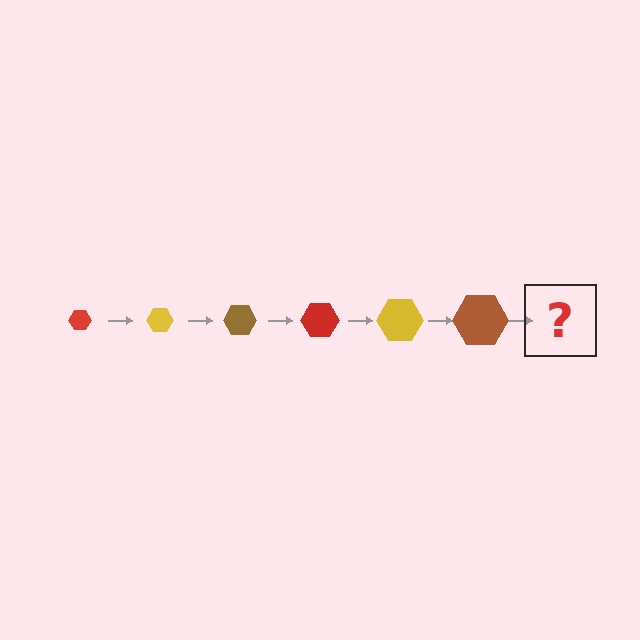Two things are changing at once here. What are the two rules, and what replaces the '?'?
The two rules are that the hexagon grows larger each step and the color cycles through red, yellow, and brown. The '?' should be a red hexagon, larger than the previous one.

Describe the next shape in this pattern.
It should be a red hexagon, larger than the previous one.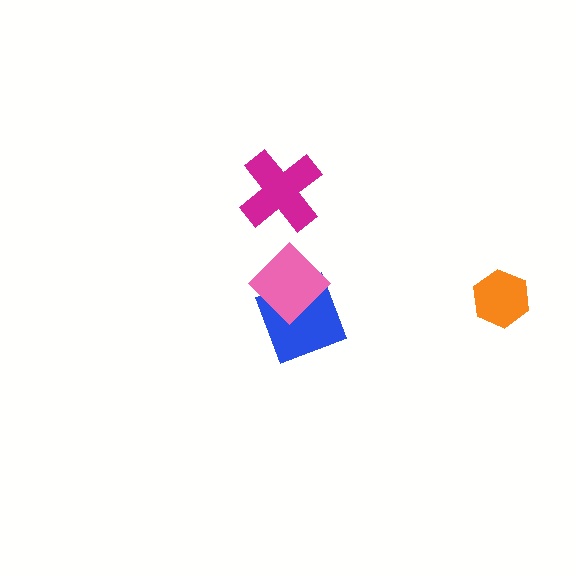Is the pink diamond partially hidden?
No, no other shape covers it.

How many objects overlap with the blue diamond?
1 object overlaps with the blue diamond.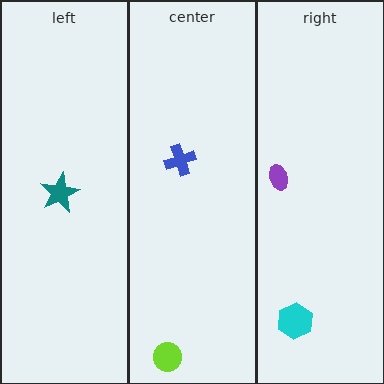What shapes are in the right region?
The cyan hexagon, the purple ellipse.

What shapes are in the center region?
The lime circle, the blue cross.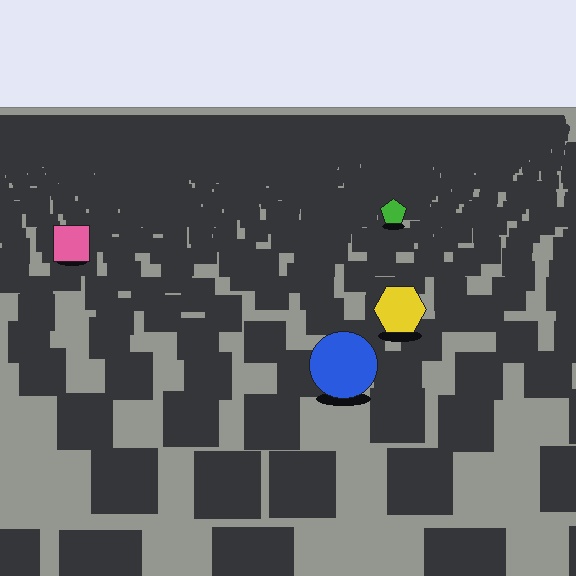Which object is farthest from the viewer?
The green pentagon is farthest from the viewer. It appears smaller and the ground texture around it is denser.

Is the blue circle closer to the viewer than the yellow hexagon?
Yes. The blue circle is closer — you can tell from the texture gradient: the ground texture is coarser near it.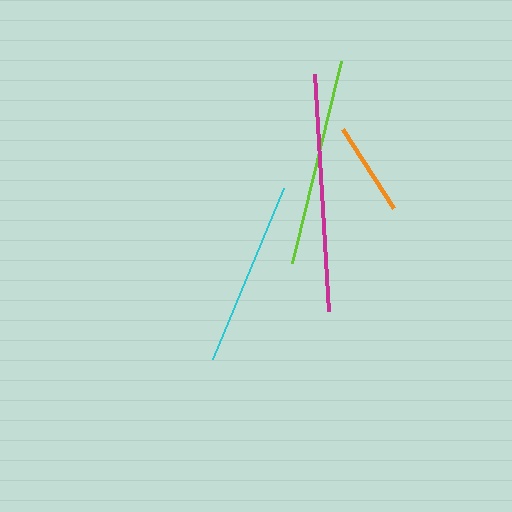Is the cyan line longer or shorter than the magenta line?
The magenta line is longer than the cyan line.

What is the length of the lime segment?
The lime segment is approximately 207 pixels long.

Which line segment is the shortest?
The orange line is the shortest at approximately 94 pixels.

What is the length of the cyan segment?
The cyan segment is approximately 185 pixels long.